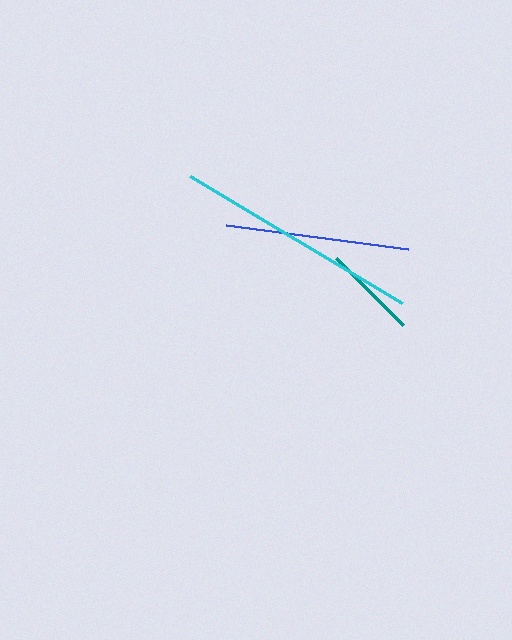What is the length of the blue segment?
The blue segment is approximately 184 pixels long.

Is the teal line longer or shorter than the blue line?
The blue line is longer than the teal line.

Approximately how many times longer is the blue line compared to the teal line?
The blue line is approximately 1.9 times the length of the teal line.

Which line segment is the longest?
The cyan line is the longest at approximately 248 pixels.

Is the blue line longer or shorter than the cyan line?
The cyan line is longer than the blue line.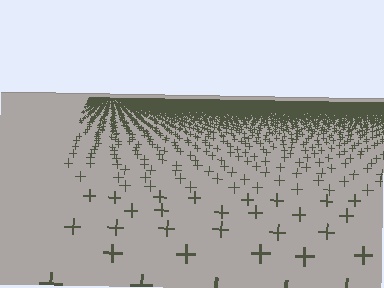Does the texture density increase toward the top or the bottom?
Density increases toward the top.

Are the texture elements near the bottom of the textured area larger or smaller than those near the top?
Larger. Near the bottom, elements are closer to the viewer and appear at a bigger on-screen size.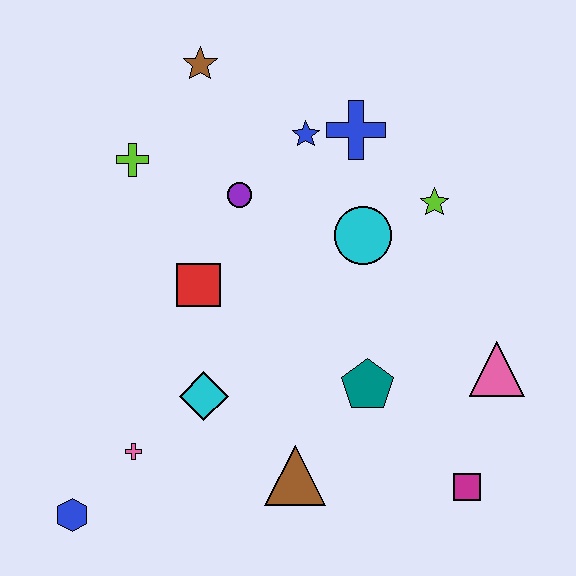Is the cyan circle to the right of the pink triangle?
No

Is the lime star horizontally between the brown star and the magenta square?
Yes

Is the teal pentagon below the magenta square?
No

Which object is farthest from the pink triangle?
The blue hexagon is farthest from the pink triangle.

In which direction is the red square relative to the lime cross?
The red square is below the lime cross.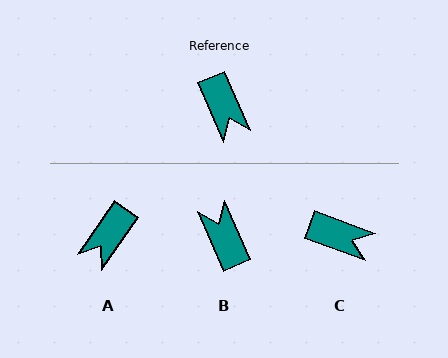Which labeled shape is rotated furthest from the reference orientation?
B, about 180 degrees away.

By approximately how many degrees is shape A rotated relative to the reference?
Approximately 58 degrees clockwise.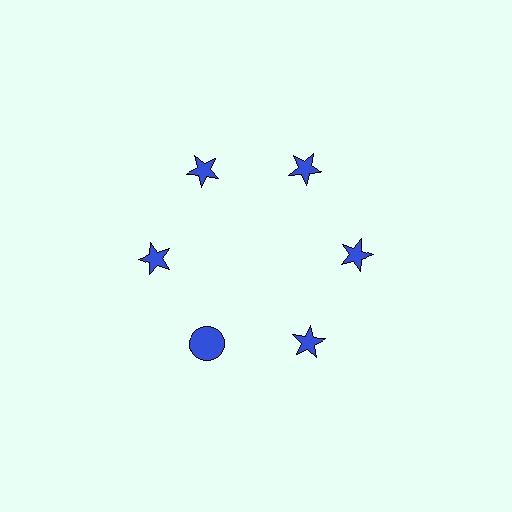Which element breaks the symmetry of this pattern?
The blue circle at roughly the 7 o'clock position breaks the symmetry. All other shapes are blue stars.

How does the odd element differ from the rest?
It has a different shape: circle instead of star.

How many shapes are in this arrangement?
There are 6 shapes arranged in a ring pattern.